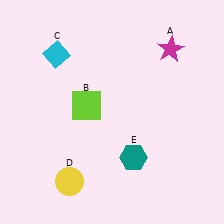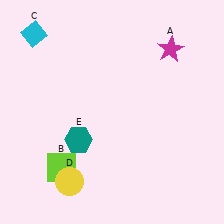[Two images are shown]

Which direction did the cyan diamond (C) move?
The cyan diamond (C) moved left.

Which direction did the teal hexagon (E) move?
The teal hexagon (E) moved left.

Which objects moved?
The objects that moved are: the lime square (B), the cyan diamond (C), the teal hexagon (E).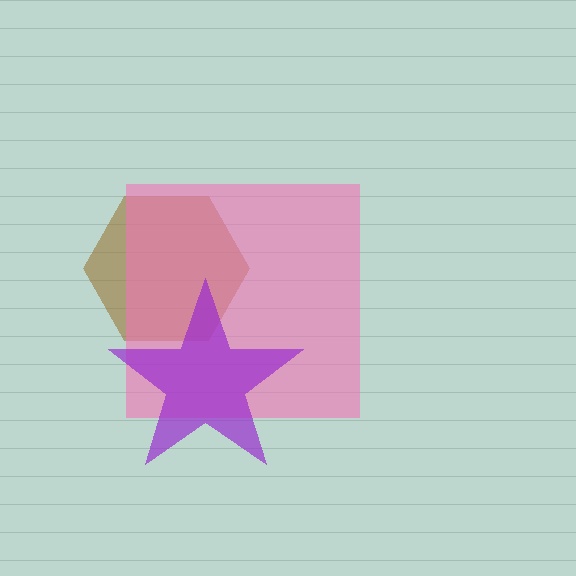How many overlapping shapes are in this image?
There are 3 overlapping shapes in the image.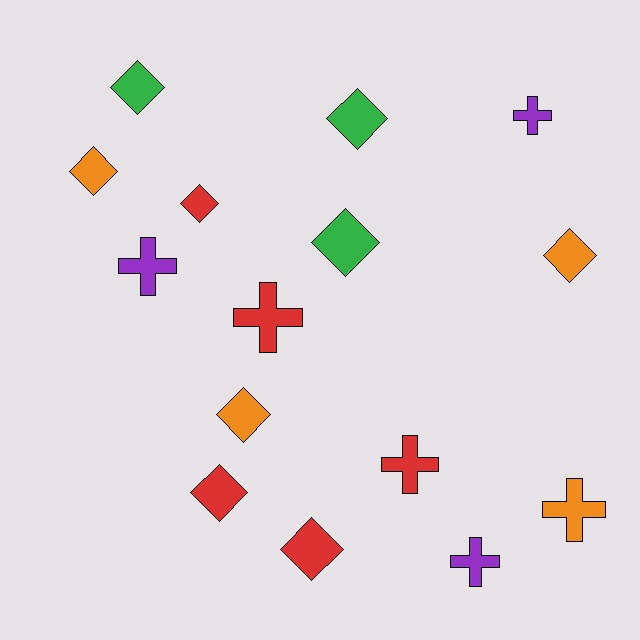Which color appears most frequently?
Red, with 5 objects.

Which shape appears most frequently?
Diamond, with 9 objects.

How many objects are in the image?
There are 15 objects.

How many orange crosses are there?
There is 1 orange cross.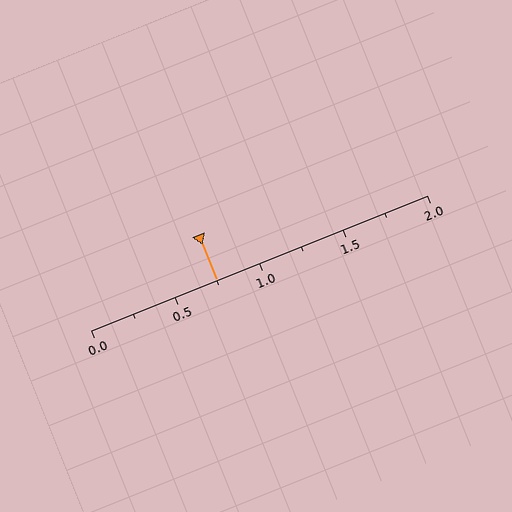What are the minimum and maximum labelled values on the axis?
The axis runs from 0.0 to 2.0.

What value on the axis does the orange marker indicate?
The marker indicates approximately 0.75.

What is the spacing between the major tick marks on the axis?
The major ticks are spaced 0.5 apart.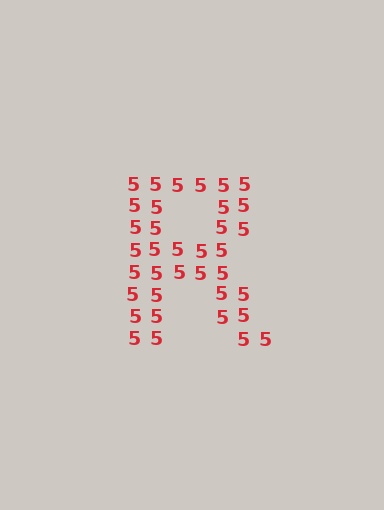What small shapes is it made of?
It is made of small digit 5's.